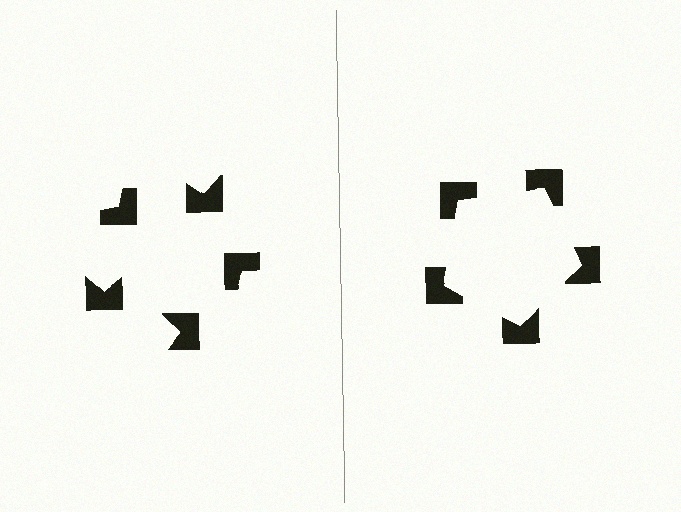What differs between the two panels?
The notched squares are positioned identically on both sides; only the wedge orientations differ. On the right they align to a pentagon; on the left they are misaligned.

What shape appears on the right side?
An illusory pentagon.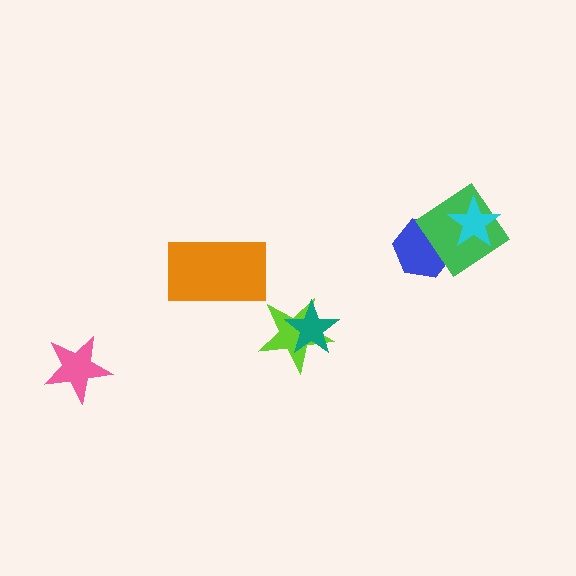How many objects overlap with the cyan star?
1 object overlaps with the cyan star.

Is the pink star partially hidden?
No, no other shape covers it.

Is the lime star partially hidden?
Yes, it is partially covered by another shape.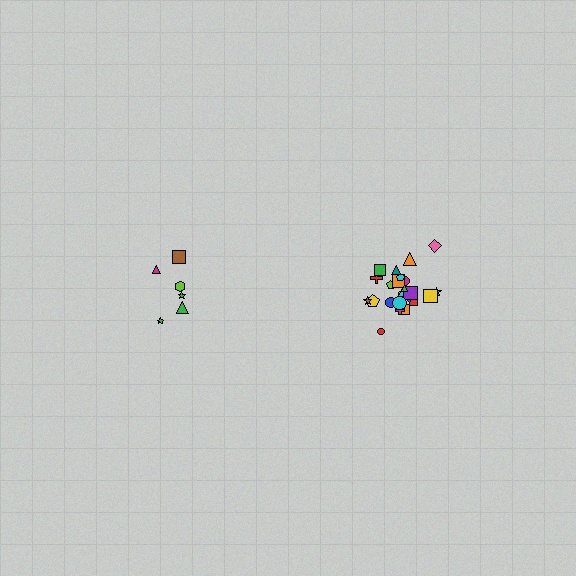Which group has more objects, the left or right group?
The right group.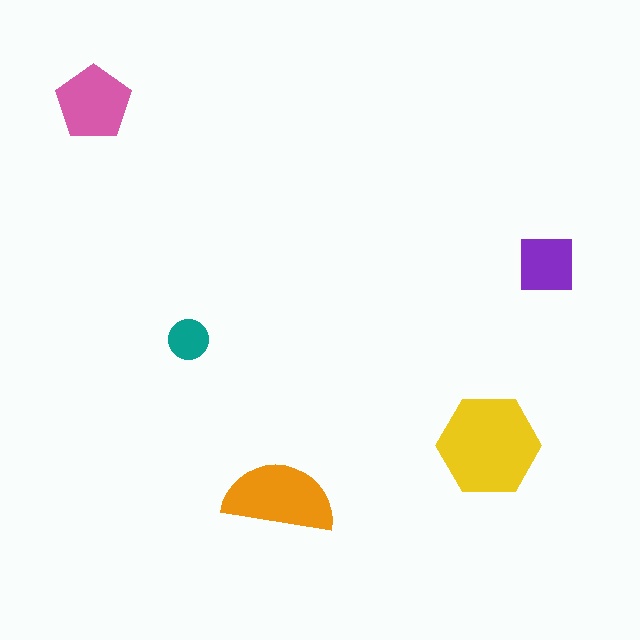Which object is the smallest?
The teal circle.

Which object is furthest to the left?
The pink pentagon is leftmost.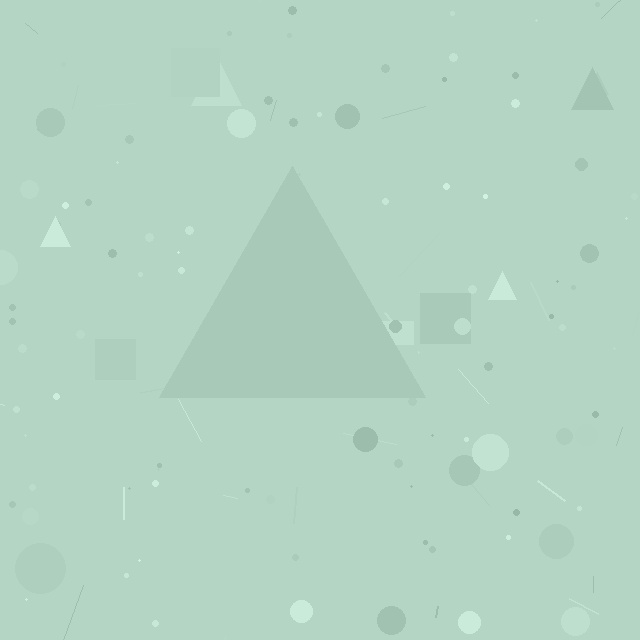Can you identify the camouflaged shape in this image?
The camouflaged shape is a triangle.